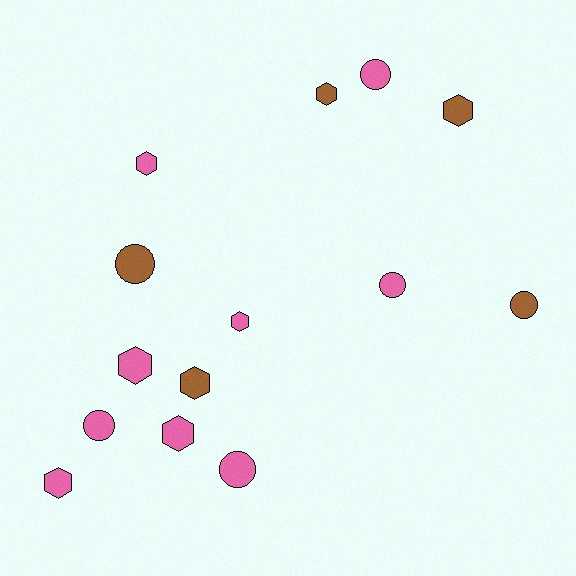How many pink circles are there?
There are 4 pink circles.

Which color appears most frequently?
Pink, with 9 objects.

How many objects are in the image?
There are 14 objects.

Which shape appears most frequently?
Hexagon, with 8 objects.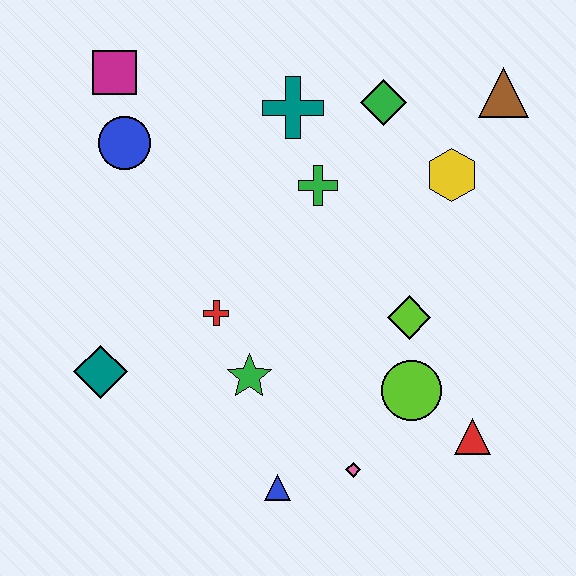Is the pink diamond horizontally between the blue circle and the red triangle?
Yes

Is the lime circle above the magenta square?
No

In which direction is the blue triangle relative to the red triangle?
The blue triangle is to the left of the red triangle.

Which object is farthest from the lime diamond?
The magenta square is farthest from the lime diamond.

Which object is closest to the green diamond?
The teal cross is closest to the green diamond.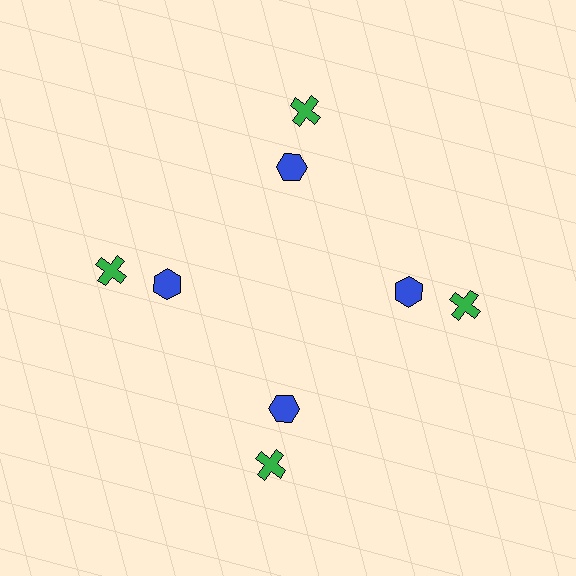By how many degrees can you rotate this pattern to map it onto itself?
The pattern maps onto itself every 90 degrees of rotation.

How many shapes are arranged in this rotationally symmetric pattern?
There are 8 shapes, arranged in 4 groups of 2.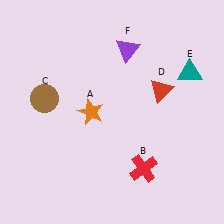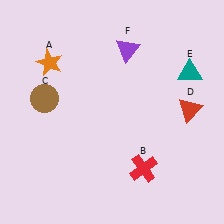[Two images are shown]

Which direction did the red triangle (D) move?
The red triangle (D) moved right.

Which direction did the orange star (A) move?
The orange star (A) moved up.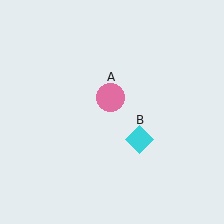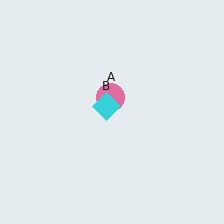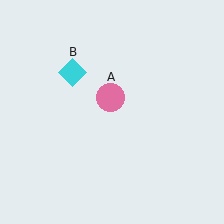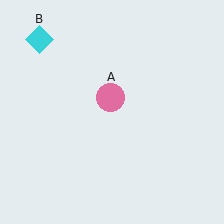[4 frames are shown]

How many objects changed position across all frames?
1 object changed position: cyan diamond (object B).